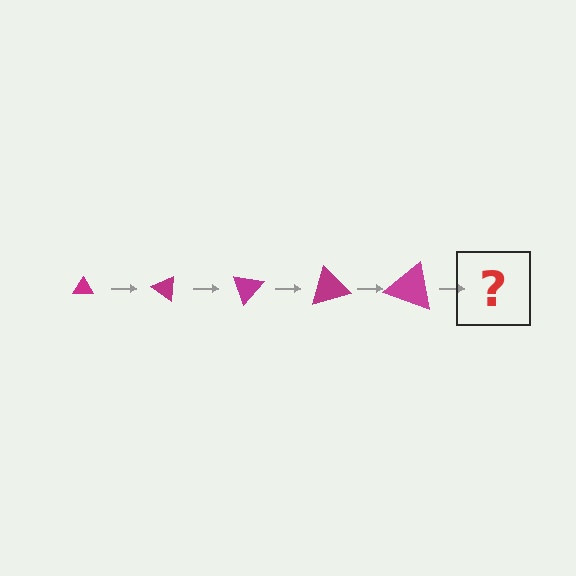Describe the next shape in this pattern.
It should be a triangle, larger than the previous one and rotated 175 degrees from the start.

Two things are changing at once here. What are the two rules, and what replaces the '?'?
The two rules are that the triangle grows larger each step and it rotates 35 degrees each step. The '?' should be a triangle, larger than the previous one and rotated 175 degrees from the start.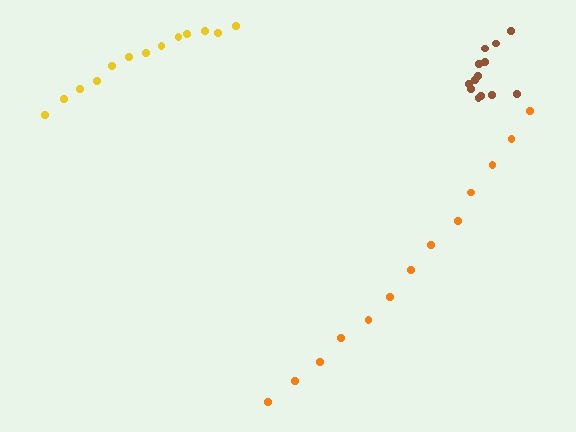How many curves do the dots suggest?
There are 3 distinct paths.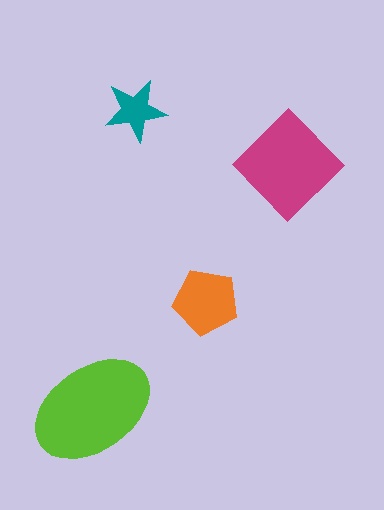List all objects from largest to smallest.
The lime ellipse, the magenta diamond, the orange pentagon, the teal star.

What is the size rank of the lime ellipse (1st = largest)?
1st.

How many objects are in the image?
There are 4 objects in the image.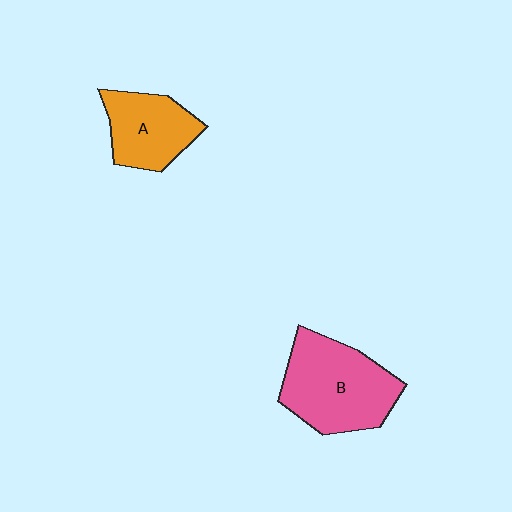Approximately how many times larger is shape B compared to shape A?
Approximately 1.5 times.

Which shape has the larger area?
Shape B (pink).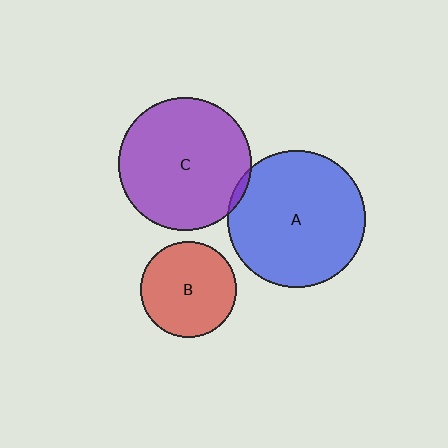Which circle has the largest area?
Circle A (blue).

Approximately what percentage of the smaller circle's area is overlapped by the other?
Approximately 5%.